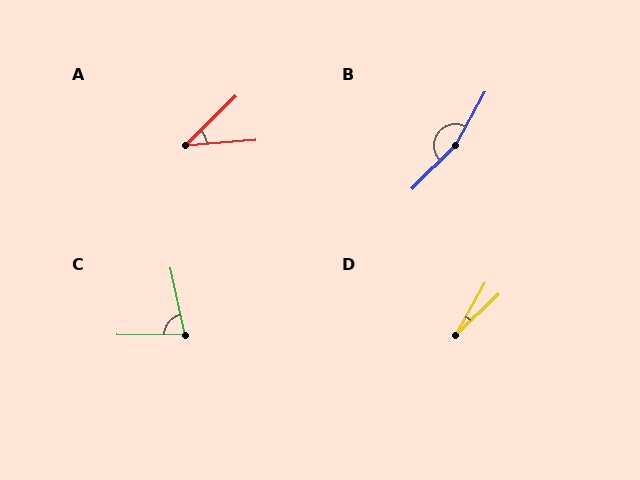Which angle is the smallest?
D, at approximately 17 degrees.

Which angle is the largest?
B, at approximately 164 degrees.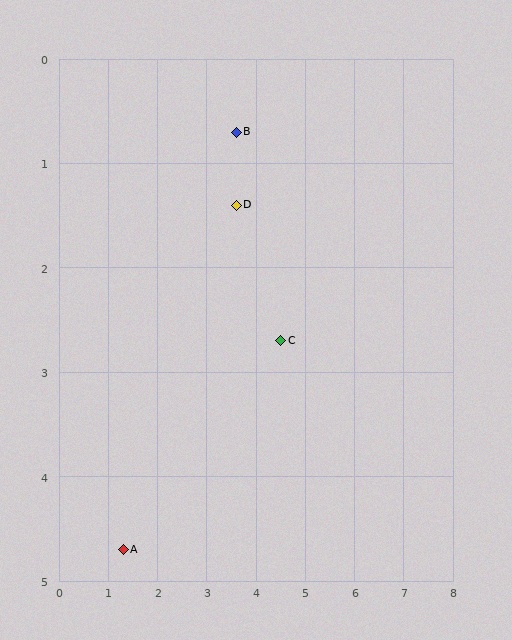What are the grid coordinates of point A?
Point A is at approximately (1.3, 4.7).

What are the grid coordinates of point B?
Point B is at approximately (3.6, 0.7).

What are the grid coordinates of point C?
Point C is at approximately (4.5, 2.7).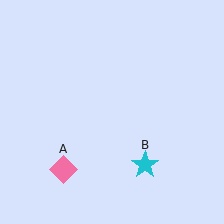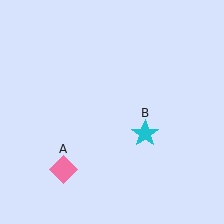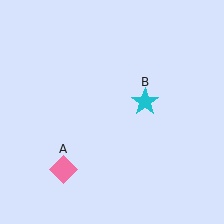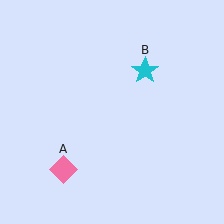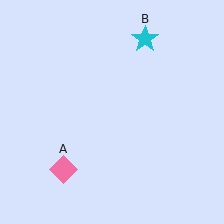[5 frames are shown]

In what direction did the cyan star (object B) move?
The cyan star (object B) moved up.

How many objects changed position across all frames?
1 object changed position: cyan star (object B).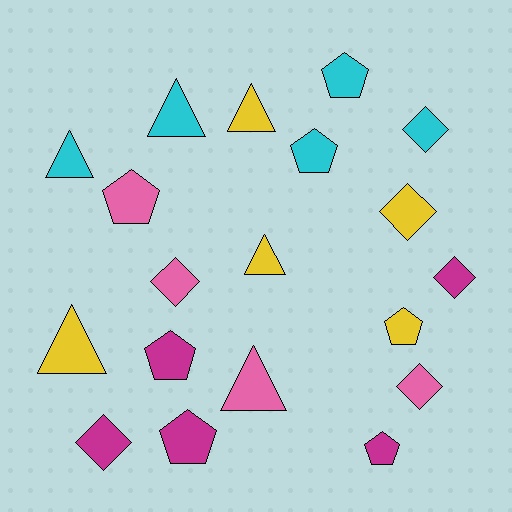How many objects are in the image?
There are 19 objects.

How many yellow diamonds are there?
There is 1 yellow diamond.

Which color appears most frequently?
Yellow, with 5 objects.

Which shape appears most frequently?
Pentagon, with 7 objects.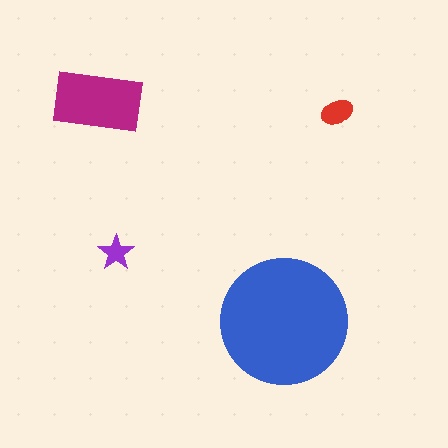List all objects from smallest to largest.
The purple star, the red ellipse, the magenta rectangle, the blue circle.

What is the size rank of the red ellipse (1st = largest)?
3rd.